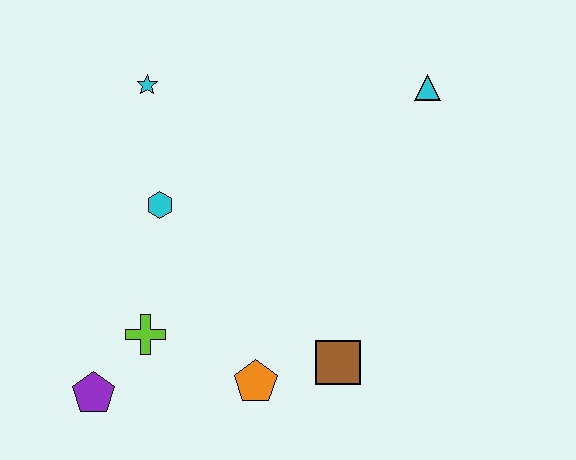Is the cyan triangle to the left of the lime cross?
No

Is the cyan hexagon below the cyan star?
Yes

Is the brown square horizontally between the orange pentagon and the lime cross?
No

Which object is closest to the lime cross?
The purple pentagon is closest to the lime cross.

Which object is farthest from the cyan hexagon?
The cyan triangle is farthest from the cyan hexagon.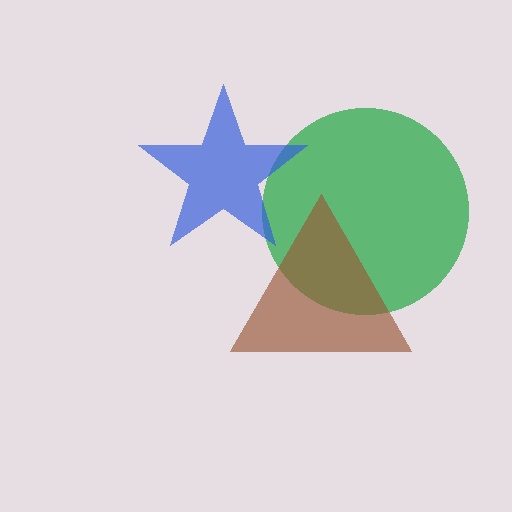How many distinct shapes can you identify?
There are 3 distinct shapes: a green circle, a blue star, a brown triangle.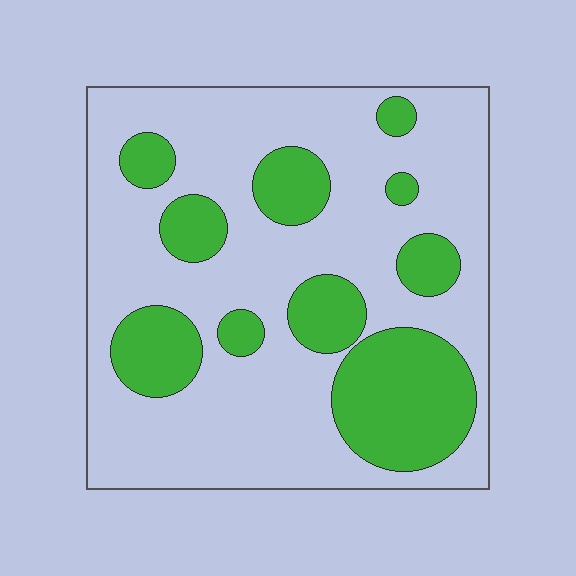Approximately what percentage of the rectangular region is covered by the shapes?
Approximately 30%.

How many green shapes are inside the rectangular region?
10.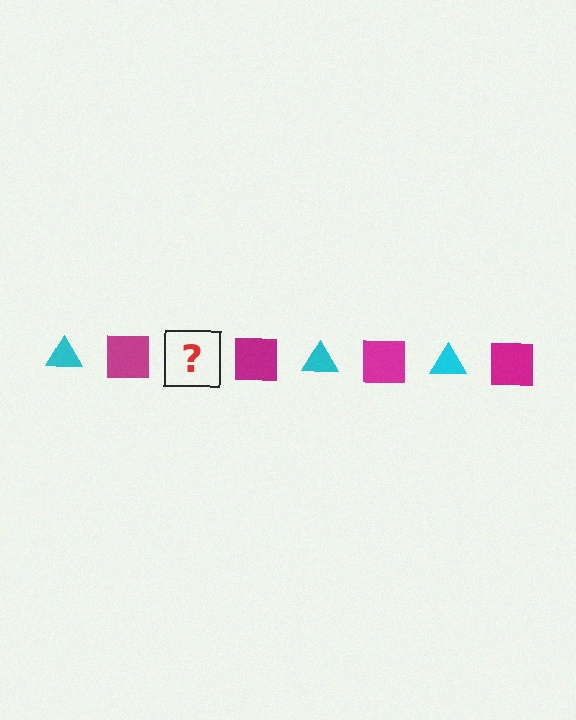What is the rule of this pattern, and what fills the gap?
The rule is that the pattern alternates between cyan triangle and magenta square. The gap should be filled with a cyan triangle.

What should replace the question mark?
The question mark should be replaced with a cyan triangle.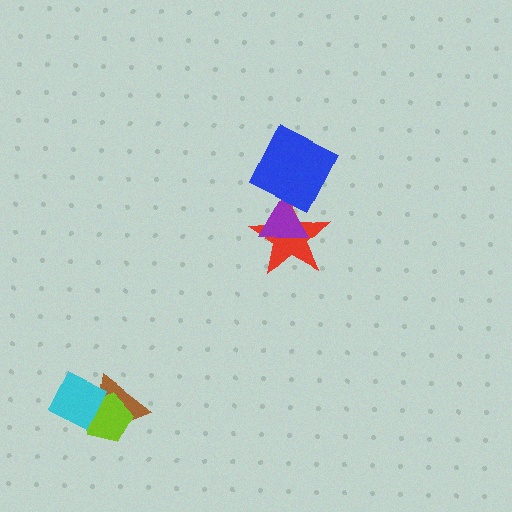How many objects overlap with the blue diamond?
2 objects overlap with the blue diamond.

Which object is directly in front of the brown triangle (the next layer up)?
The lime pentagon is directly in front of the brown triangle.